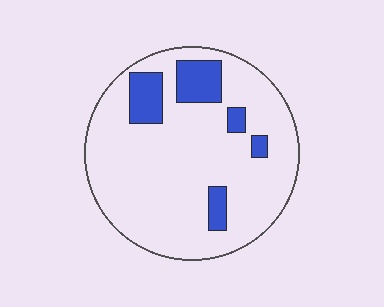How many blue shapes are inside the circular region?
5.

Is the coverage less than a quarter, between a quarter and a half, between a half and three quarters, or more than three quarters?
Less than a quarter.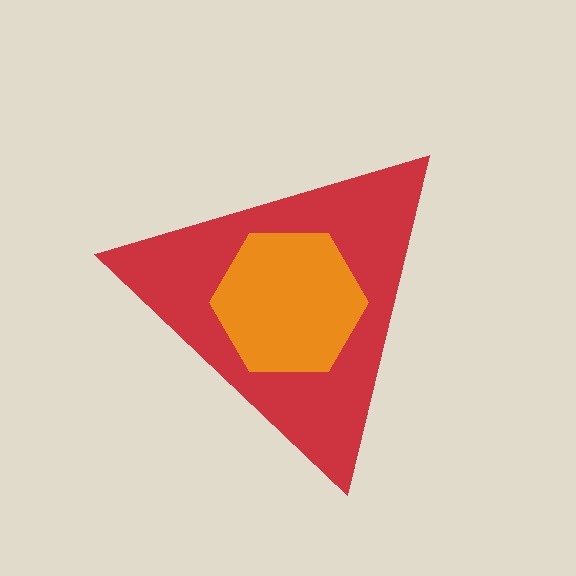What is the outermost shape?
The red triangle.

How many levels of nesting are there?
2.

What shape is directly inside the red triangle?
The orange hexagon.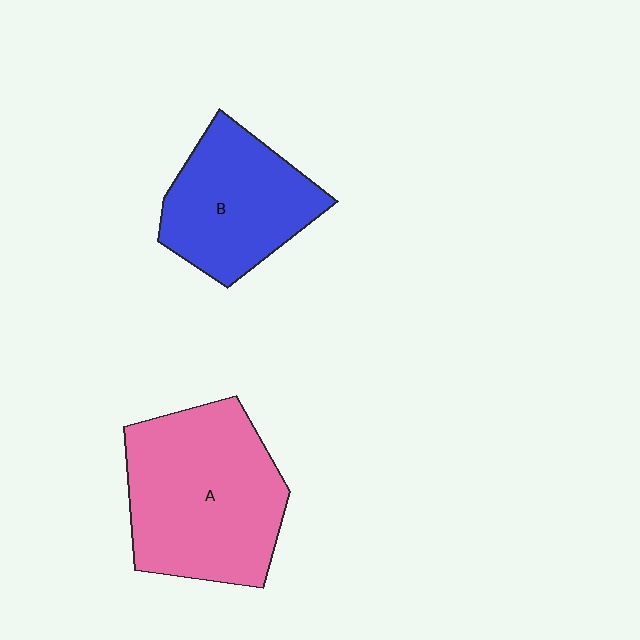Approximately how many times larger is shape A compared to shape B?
Approximately 1.4 times.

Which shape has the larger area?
Shape A (pink).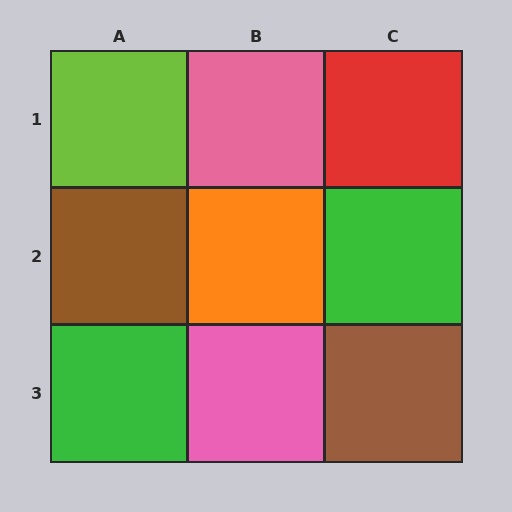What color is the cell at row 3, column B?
Pink.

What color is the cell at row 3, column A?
Green.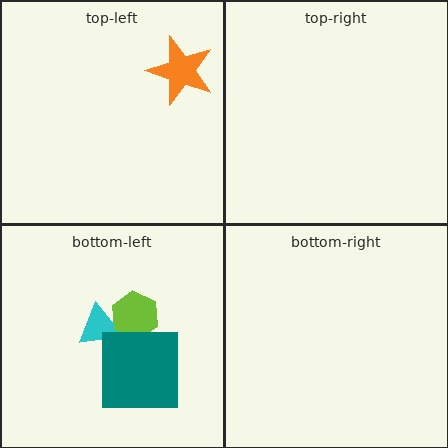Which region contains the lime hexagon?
The bottom-left region.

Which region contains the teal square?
The bottom-left region.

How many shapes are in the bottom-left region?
3.